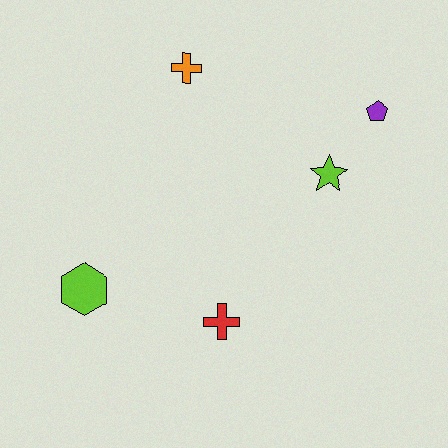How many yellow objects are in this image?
There are no yellow objects.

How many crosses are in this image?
There are 2 crosses.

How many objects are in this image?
There are 5 objects.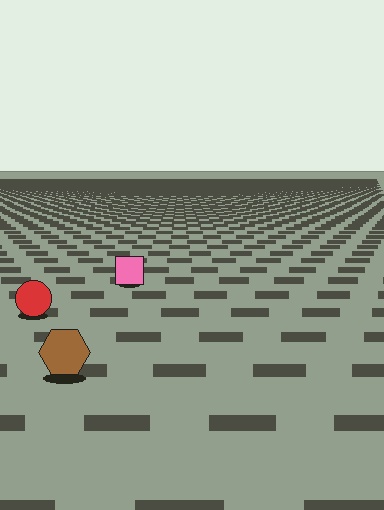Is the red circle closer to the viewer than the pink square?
Yes. The red circle is closer — you can tell from the texture gradient: the ground texture is coarser near it.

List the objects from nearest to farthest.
From nearest to farthest: the brown hexagon, the red circle, the pink square.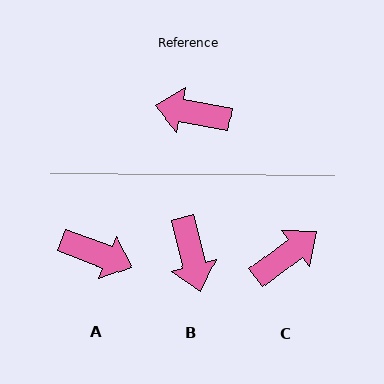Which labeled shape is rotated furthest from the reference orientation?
A, about 170 degrees away.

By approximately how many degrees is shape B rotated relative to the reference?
Approximately 115 degrees counter-clockwise.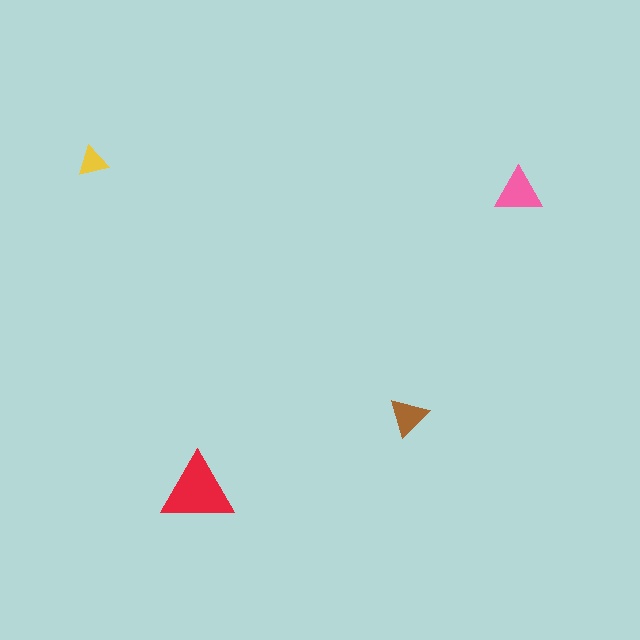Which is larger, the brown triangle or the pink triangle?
The pink one.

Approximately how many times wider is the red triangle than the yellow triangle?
About 2.5 times wider.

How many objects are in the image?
There are 4 objects in the image.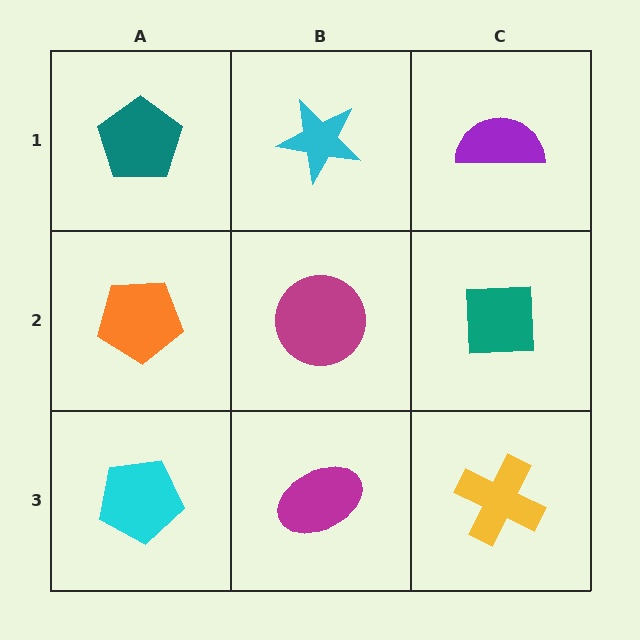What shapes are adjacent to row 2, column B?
A cyan star (row 1, column B), a magenta ellipse (row 3, column B), an orange pentagon (row 2, column A), a teal square (row 2, column C).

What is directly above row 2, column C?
A purple semicircle.